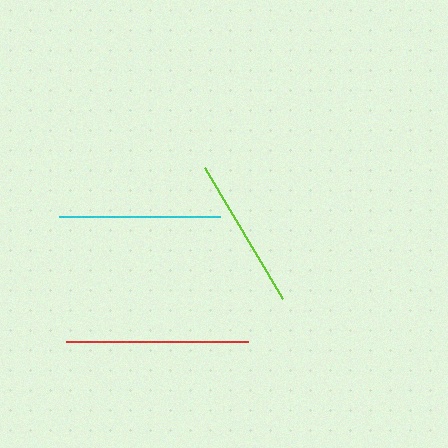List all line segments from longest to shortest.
From longest to shortest: red, cyan, lime.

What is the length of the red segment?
The red segment is approximately 183 pixels long.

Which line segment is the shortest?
The lime line is the shortest at approximately 152 pixels.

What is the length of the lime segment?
The lime segment is approximately 152 pixels long.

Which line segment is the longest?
The red line is the longest at approximately 183 pixels.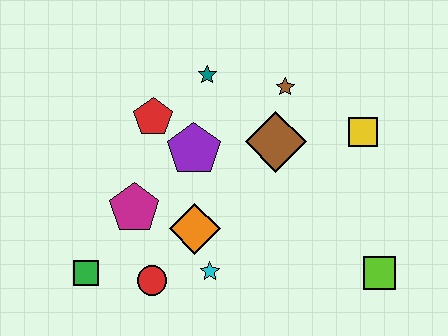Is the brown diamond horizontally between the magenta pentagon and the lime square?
Yes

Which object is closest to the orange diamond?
The cyan star is closest to the orange diamond.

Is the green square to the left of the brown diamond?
Yes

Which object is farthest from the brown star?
The green square is farthest from the brown star.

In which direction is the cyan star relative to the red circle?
The cyan star is to the right of the red circle.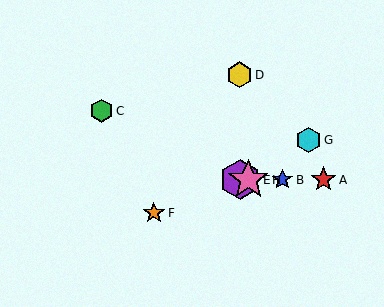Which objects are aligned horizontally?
Objects A, B, E, H are aligned horizontally.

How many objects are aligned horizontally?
4 objects (A, B, E, H) are aligned horizontally.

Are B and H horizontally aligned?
Yes, both are at y≈180.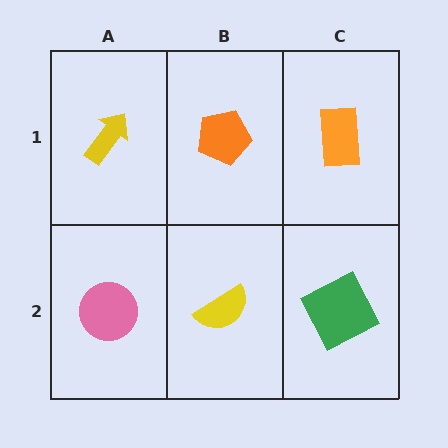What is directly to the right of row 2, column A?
A yellow semicircle.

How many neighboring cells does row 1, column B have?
3.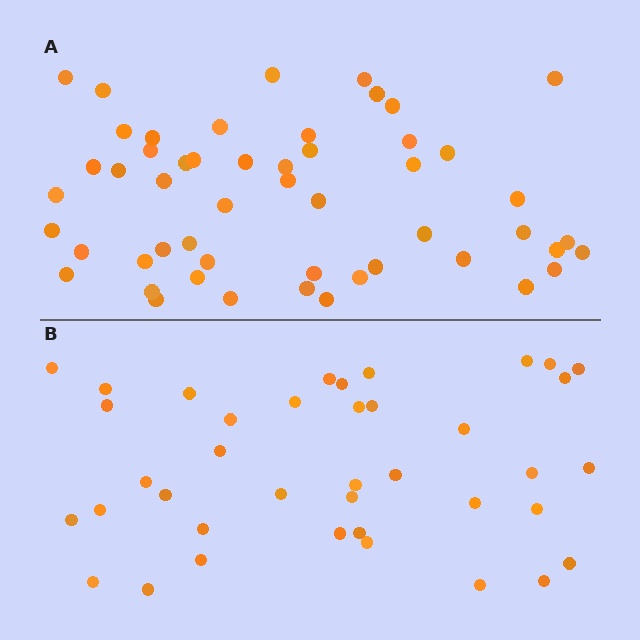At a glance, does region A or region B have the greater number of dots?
Region A (the top region) has more dots.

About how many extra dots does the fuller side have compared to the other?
Region A has approximately 15 more dots than region B.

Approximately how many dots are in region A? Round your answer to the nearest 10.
About 50 dots. (The exact count is 52, which rounds to 50.)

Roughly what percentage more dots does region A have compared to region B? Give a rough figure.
About 35% more.